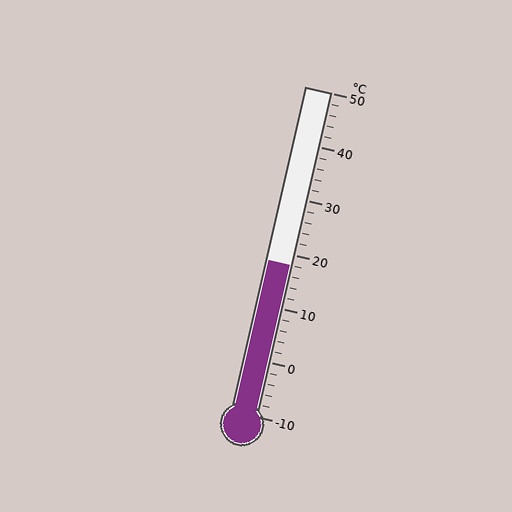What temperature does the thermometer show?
The thermometer shows approximately 18°C.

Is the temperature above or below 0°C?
The temperature is above 0°C.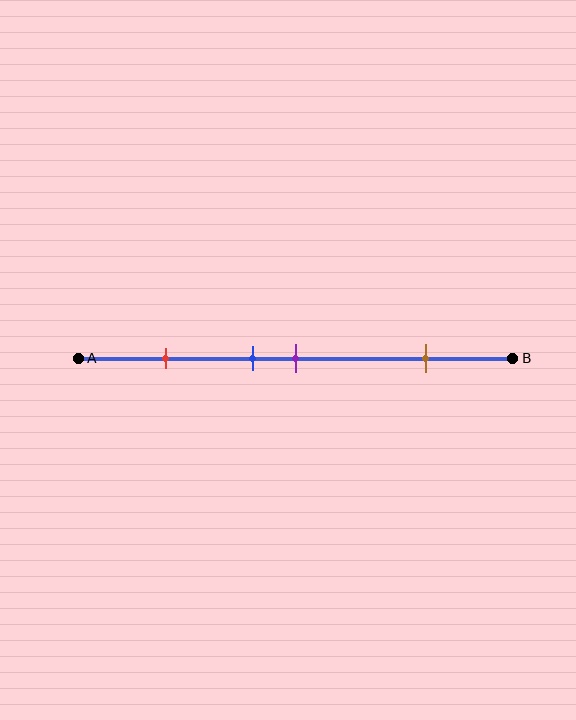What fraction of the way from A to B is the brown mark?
The brown mark is approximately 80% (0.8) of the way from A to B.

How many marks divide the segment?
There are 4 marks dividing the segment.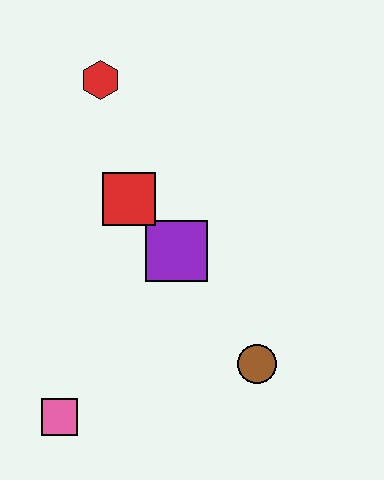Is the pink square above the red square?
No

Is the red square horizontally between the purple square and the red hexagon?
Yes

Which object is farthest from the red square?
The pink square is farthest from the red square.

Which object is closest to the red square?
The purple square is closest to the red square.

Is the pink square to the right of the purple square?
No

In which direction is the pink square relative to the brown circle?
The pink square is to the left of the brown circle.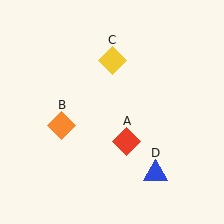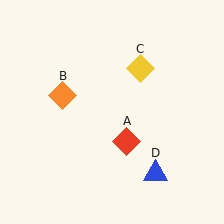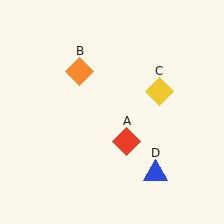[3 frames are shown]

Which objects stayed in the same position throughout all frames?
Red diamond (object A) and blue triangle (object D) remained stationary.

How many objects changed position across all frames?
2 objects changed position: orange diamond (object B), yellow diamond (object C).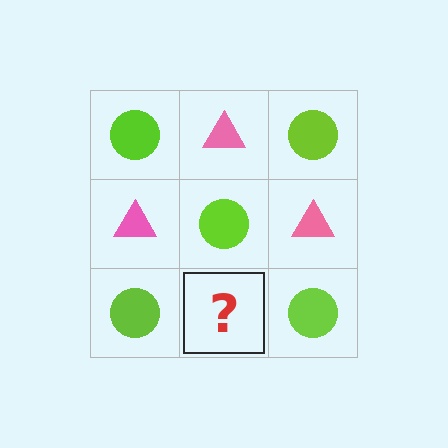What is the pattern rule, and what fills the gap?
The rule is that it alternates lime circle and pink triangle in a checkerboard pattern. The gap should be filled with a pink triangle.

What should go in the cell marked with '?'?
The missing cell should contain a pink triangle.